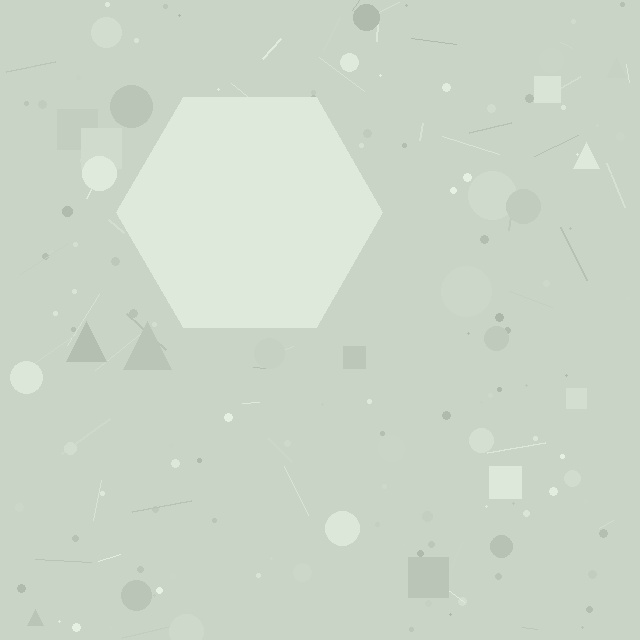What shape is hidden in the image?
A hexagon is hidden in the image.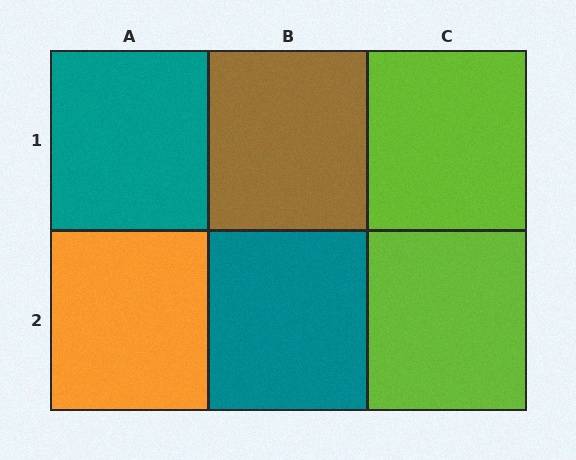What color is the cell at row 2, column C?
Lime.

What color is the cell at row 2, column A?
Orange.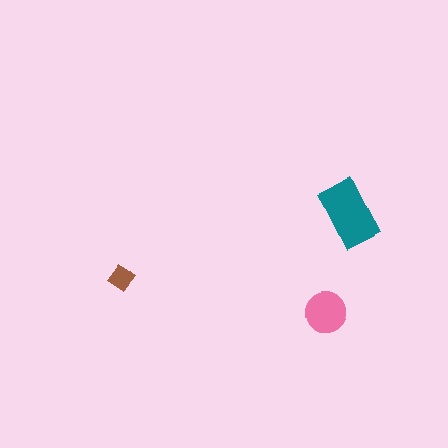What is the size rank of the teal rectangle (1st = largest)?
1st.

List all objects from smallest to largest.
The brown diamond, the pink circle, the teal rectangle.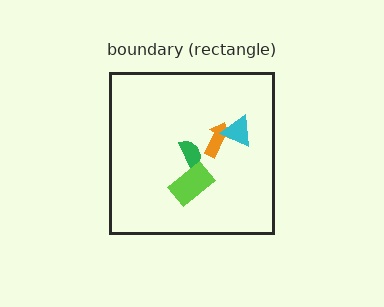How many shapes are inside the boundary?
4 inside, 0 outside.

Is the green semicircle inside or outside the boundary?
Inside.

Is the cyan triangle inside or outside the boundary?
Inside.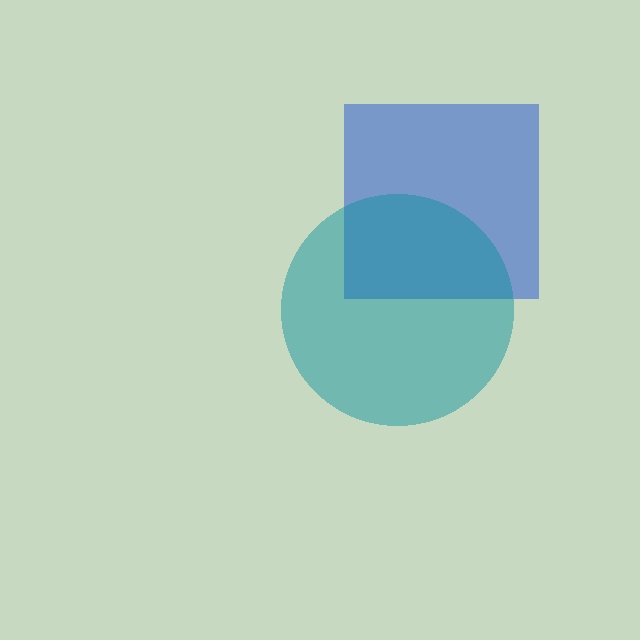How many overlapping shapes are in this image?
There are 2 overlapping shapes in the image.